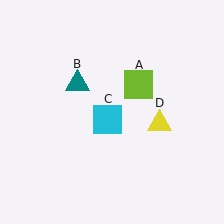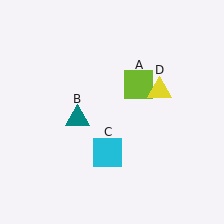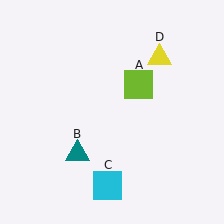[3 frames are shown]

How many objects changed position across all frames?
3 objects changed position: teal triangle (object B), cyan square (object C), yellow triangle (object D).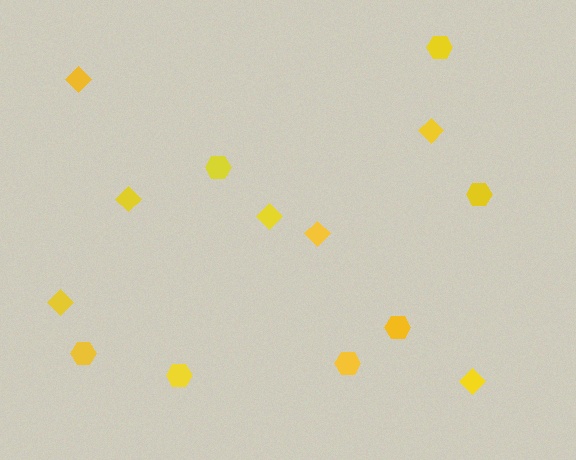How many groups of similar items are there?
There are 2 groups: one group of hexagons (7) and one group of diamonds (7).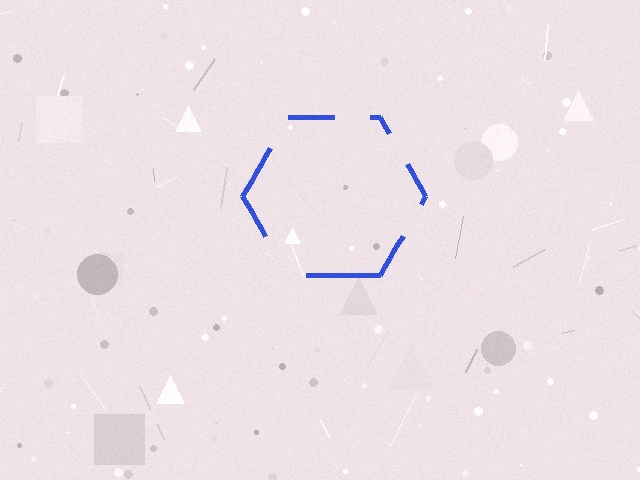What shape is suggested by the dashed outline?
The dashed outline suggests a hexagon.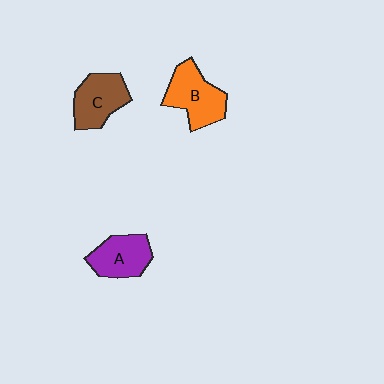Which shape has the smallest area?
Shape A (purple).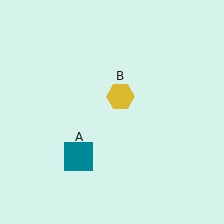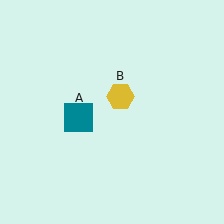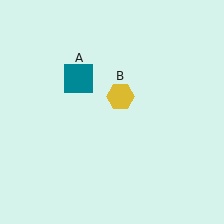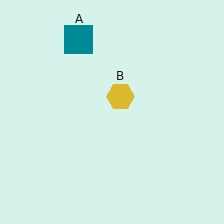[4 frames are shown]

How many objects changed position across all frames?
1 object changed position: teal square (object A).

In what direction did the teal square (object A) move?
The teal square (object A) moved up.